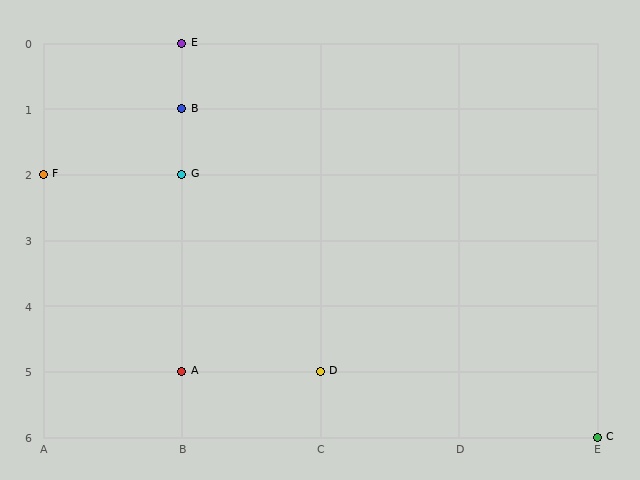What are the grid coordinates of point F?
Point F is at grid coordinates (A, 2).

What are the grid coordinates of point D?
Point D is at grid coordinates (C, 5).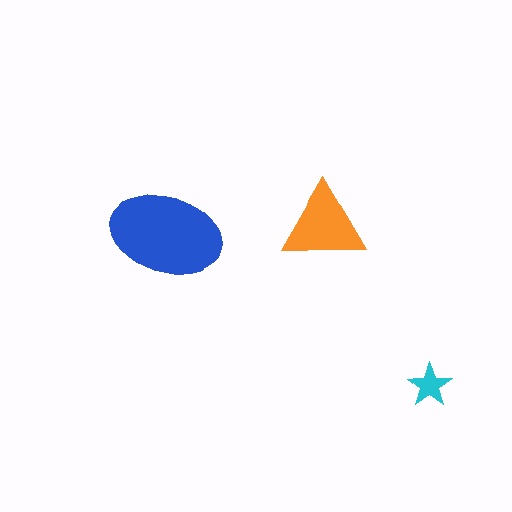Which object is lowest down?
The cyan star is bottommost.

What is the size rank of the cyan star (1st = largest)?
3rd.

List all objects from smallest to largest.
The cyan star, the orange triangle, the blue ellipse.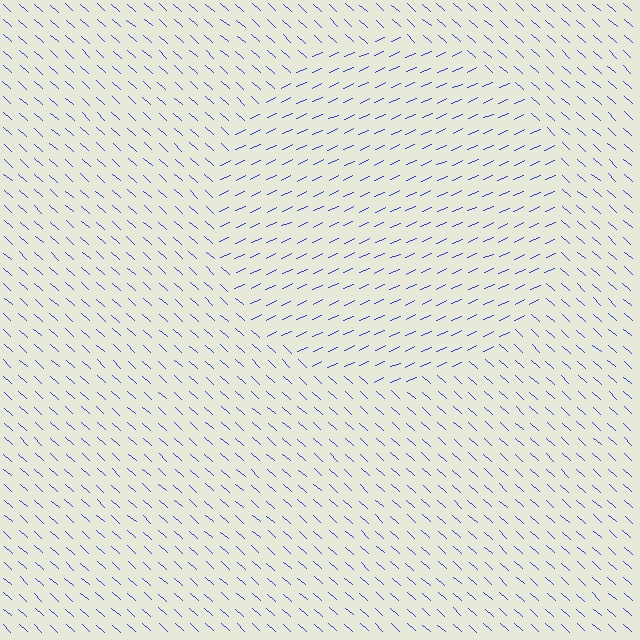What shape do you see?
I see a circle.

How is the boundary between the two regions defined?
The boundary is defined purely by a change in line orientation (approximately 66 degrees difference). All lines are the same color and thickness.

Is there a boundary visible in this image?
Yes, there is a texture boundary formed by a change in line orientation.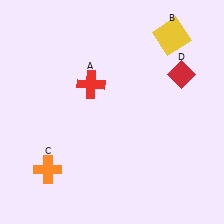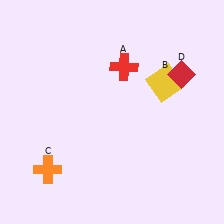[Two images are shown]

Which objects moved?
The objects that moved are: the red cross (A), the yellow square (B).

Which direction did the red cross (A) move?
The red cross (A) moved right.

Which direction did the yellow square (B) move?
The yellow square (B) moved down.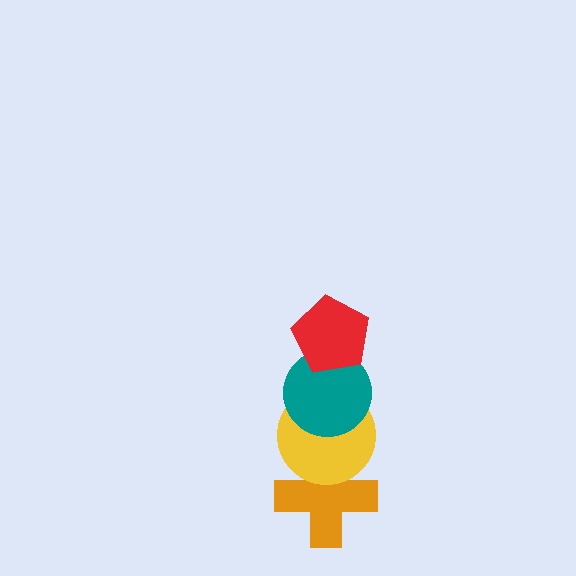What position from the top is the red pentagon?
The red pentagon is 1st from the top.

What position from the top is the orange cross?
The orange cross is 4th from the top.